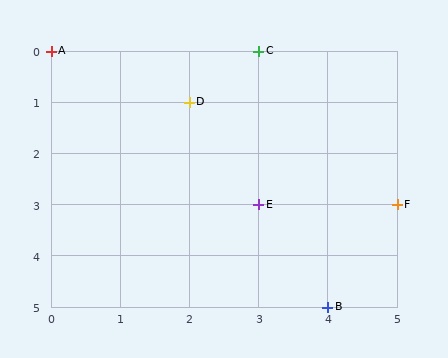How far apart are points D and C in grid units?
Points D and C are 1 column and 1 row apart (about 1.4 grid units diagonally).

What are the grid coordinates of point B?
Point B is at grid coordinates (4, 5).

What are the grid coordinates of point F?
Point F is at grid coordinates (5, 3).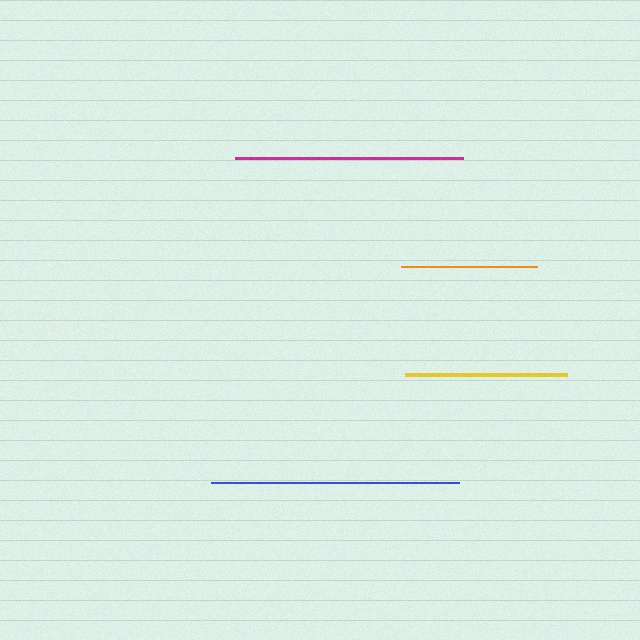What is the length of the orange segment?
The orange segment is approximately 136 pixels long.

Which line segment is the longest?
The blue line is the longest at approximately 248 pixels.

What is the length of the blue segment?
The blue segment is approximately 248 pixels long.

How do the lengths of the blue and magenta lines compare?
The blue and magenta lines are approximately the same length.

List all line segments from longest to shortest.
From longest to shortest: blue, magenta, yellow, orange.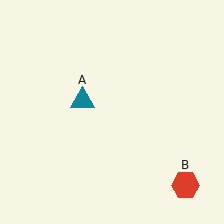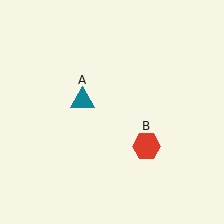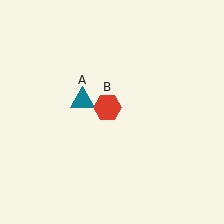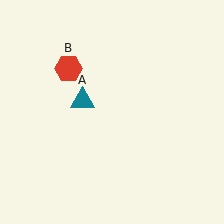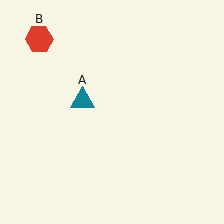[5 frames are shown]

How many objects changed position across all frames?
1 object changed position: red hexagon (object B).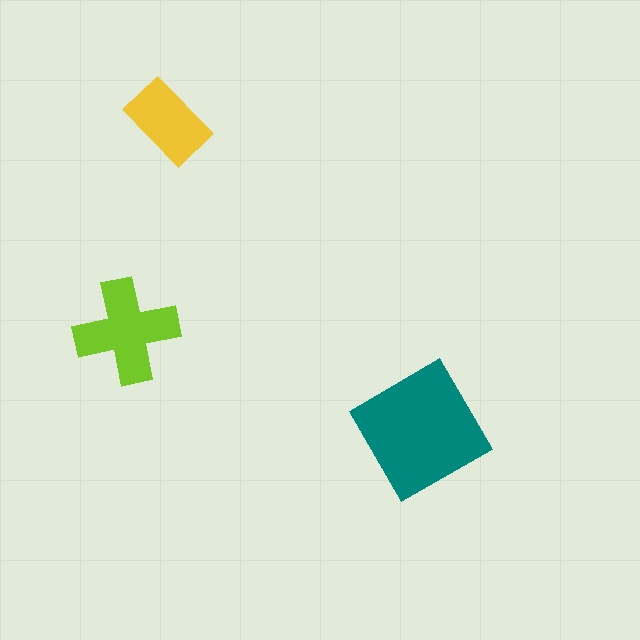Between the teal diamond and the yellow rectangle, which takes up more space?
The teal diamond.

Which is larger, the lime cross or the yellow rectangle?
The lime cross.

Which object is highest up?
The yellow rectangle is topmost.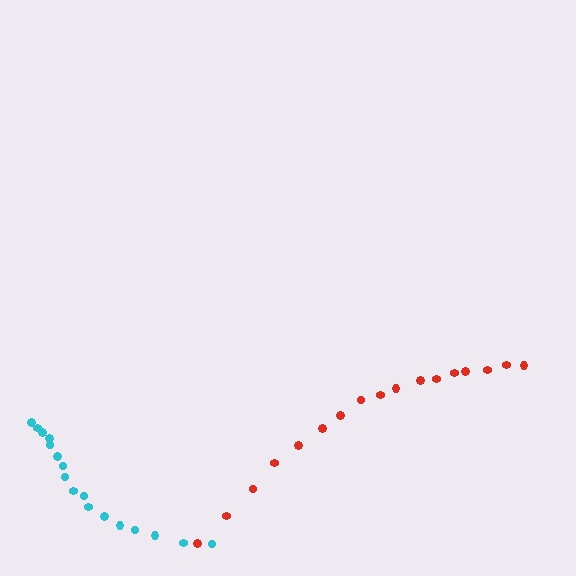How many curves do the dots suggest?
There are 2 distinct paths.